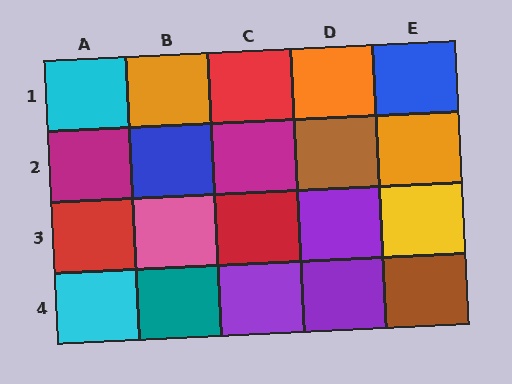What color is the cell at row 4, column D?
Purple.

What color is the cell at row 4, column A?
Cyan.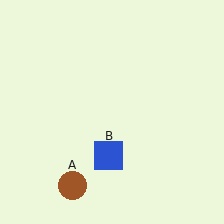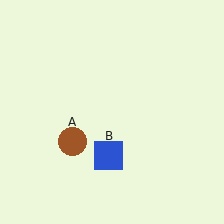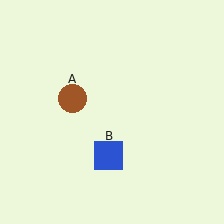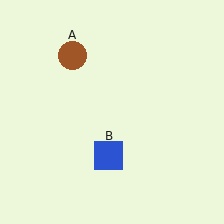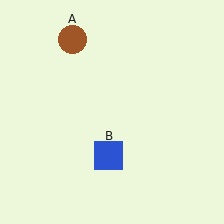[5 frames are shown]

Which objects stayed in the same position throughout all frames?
Blue square (object B) remained stationary.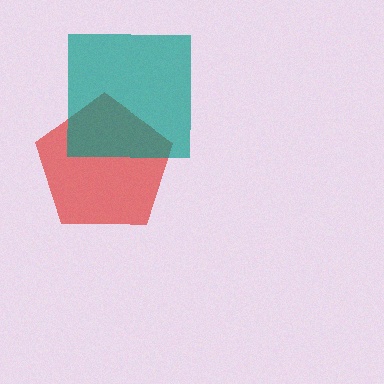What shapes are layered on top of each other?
The layered shapes are: a red pentagon, a teal square.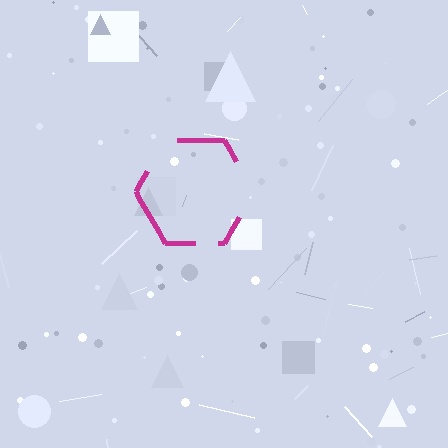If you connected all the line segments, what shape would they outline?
They would outline a hexagon.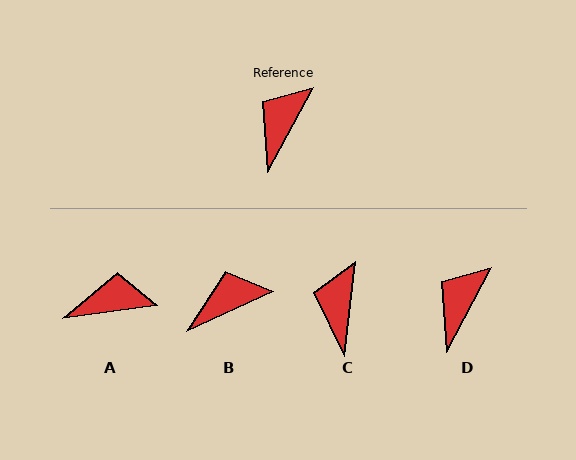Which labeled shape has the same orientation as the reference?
D.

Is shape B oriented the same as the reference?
No, it is off by about 37 degrees.